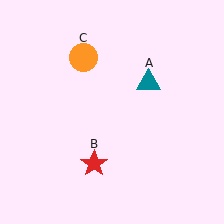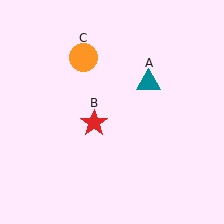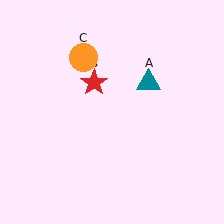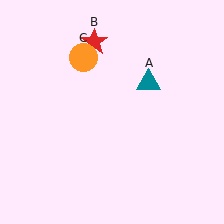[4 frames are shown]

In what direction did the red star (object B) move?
The red star (object B) moved up.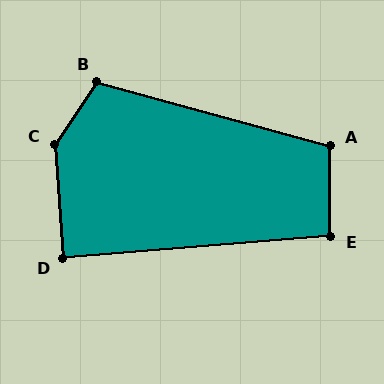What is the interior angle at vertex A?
Approximately 106 degrees (obtuse).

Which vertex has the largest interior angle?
C, at approximately 142 degrees.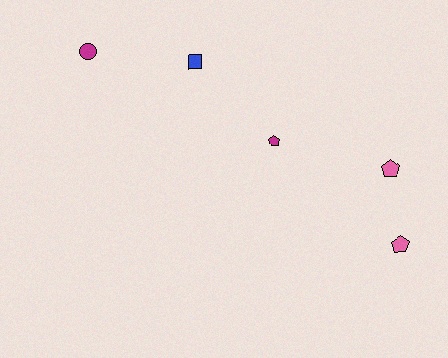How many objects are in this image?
There are 5 objects.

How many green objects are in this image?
There are no green objects.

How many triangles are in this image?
There are no triangles.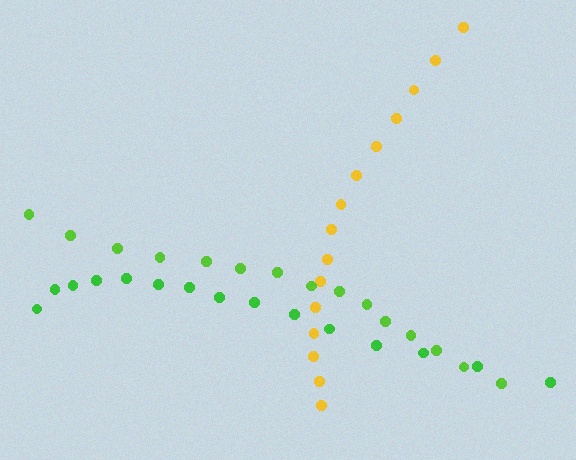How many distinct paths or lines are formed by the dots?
There are 3 distinct paths.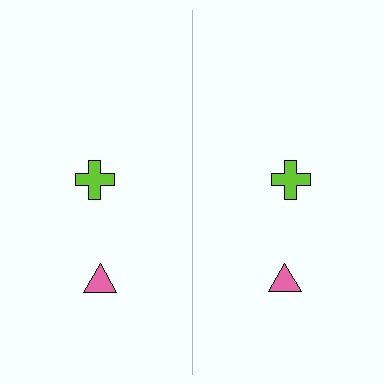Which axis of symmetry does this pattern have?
The pattern has a vertical axis of symmetry running through the center of the image.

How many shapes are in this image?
There are 4 shapes in this image.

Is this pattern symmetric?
Yes, this pattern has bilateral (reflection) symmetry.